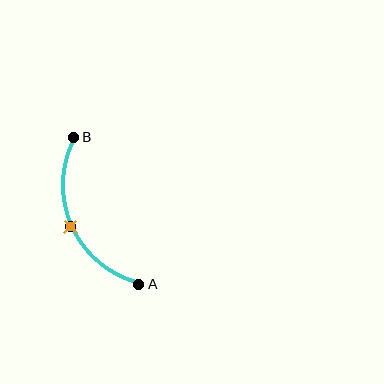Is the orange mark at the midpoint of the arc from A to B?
Yes. The orange mark lies on the arc at equal arc-length from both A and B — it is the arc midpoint.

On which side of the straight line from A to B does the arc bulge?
The arc bulges to the left of the straight line connecting A and B.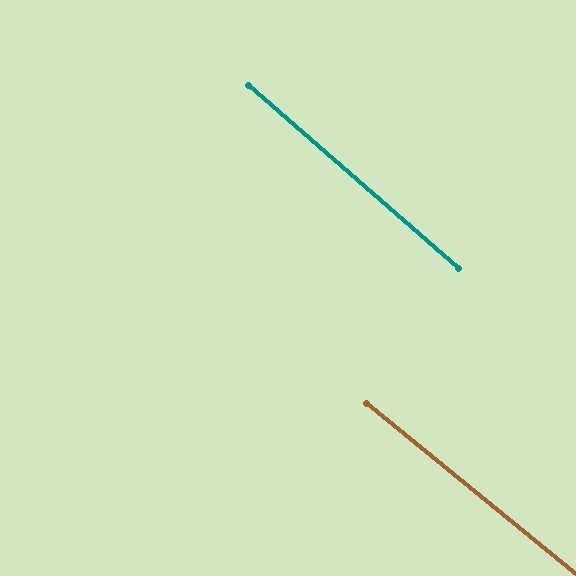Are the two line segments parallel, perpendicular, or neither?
Parallel — their directions differ by only 1.8°.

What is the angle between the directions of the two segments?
Approximately 2 degrees.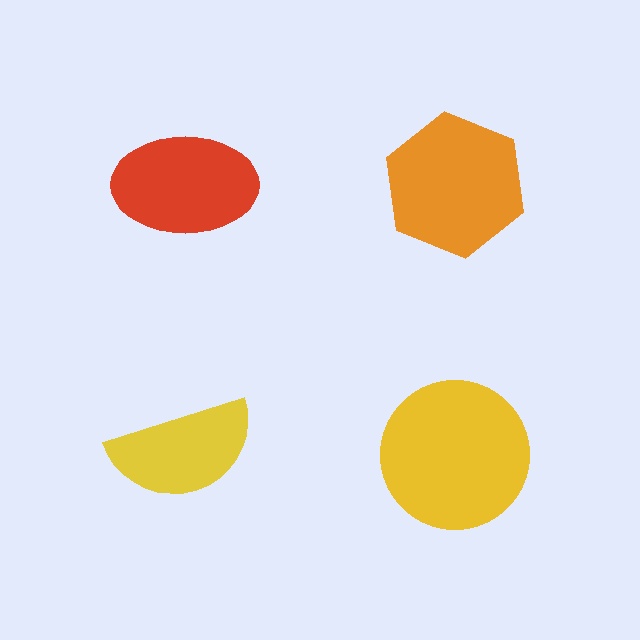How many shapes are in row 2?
2 shapes.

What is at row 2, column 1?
A yellow semicircle.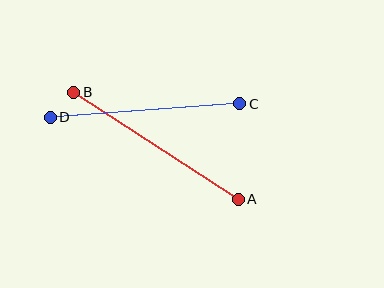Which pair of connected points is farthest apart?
Points A and B are farthest apart.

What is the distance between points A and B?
The distance is approximately 196 pixels.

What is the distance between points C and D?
The distance is approximately 190 pixels.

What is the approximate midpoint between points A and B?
The midpoint is at approximately (156, 146) pixels.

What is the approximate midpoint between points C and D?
The midpoint is at approximately (145, 110) pixels.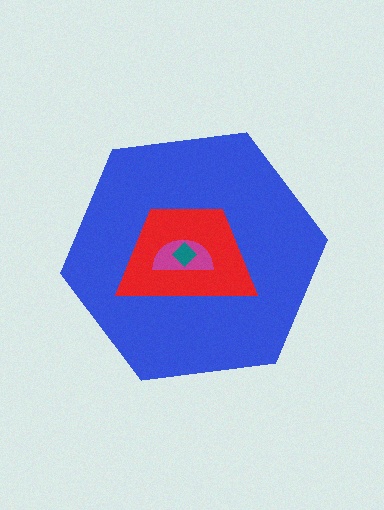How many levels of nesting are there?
4.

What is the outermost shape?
The blue hexagon.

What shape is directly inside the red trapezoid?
The magenta semicircle.